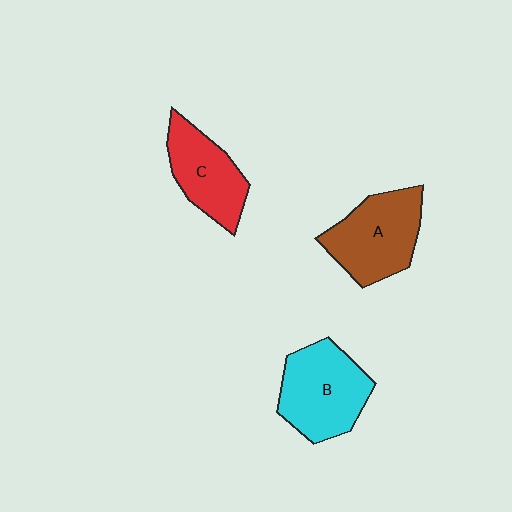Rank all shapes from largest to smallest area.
From largest to smallest: B (cyan), A (brown), C (red).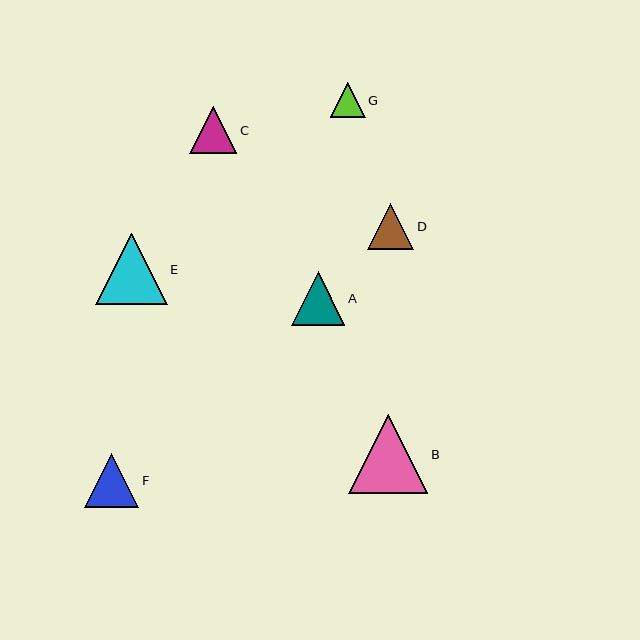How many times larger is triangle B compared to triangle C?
Triangle B is approximately 1.7 times the size of triangle C.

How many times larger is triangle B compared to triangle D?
Triangle B is approximately 1.7 times the size of triangle D.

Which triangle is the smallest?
Triangle G is the smallest with a size of approximately 35 pixels.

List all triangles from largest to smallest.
From largest to smallest: B, E, F, A, C, D, G.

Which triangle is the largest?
Triangle B is the largest with a size of approximately 79 pixels.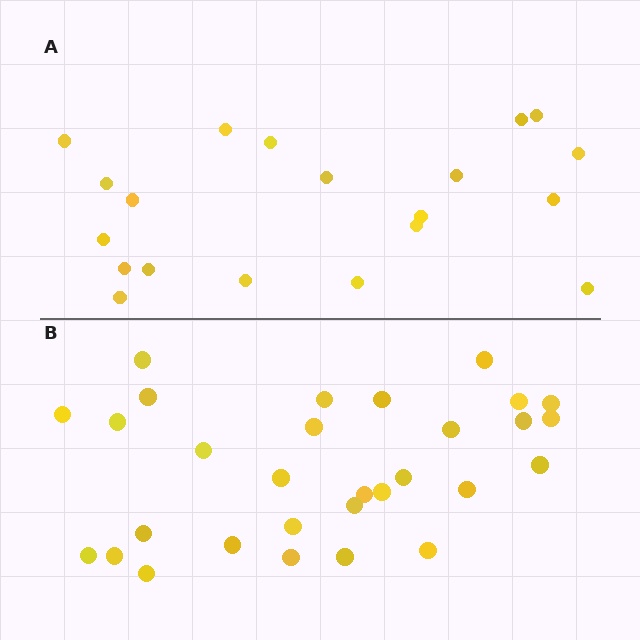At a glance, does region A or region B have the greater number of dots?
Region B (the bottom region) has more dots.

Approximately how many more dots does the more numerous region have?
Region B has roughly 10 or so more dots than region A.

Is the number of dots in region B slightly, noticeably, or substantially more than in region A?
Region B has substantially more. The ratio is roughly 1.5 to 1.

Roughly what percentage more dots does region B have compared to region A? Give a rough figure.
About 50% more.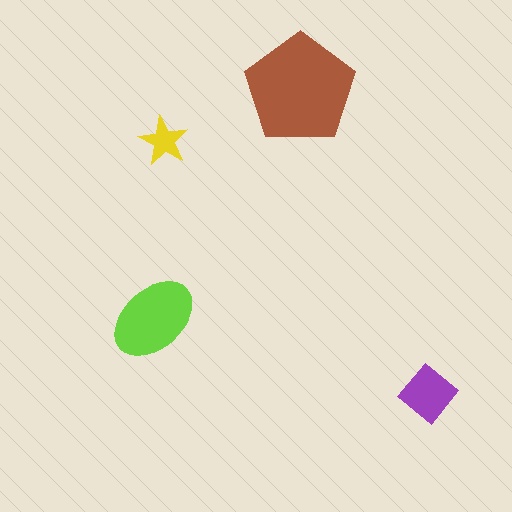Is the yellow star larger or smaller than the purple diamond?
Smaller.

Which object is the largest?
The brown pentagon.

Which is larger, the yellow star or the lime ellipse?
The lime ellipse.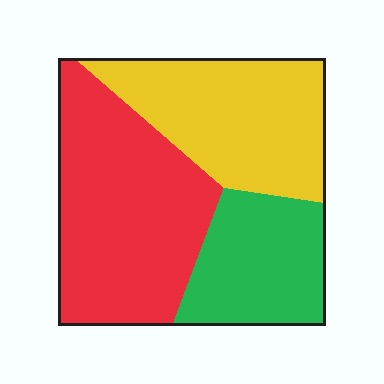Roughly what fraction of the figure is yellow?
Yellow covers about 35% of the figure.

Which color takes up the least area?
Green, at roughly 25%.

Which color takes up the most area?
Red, at roughly 45%.